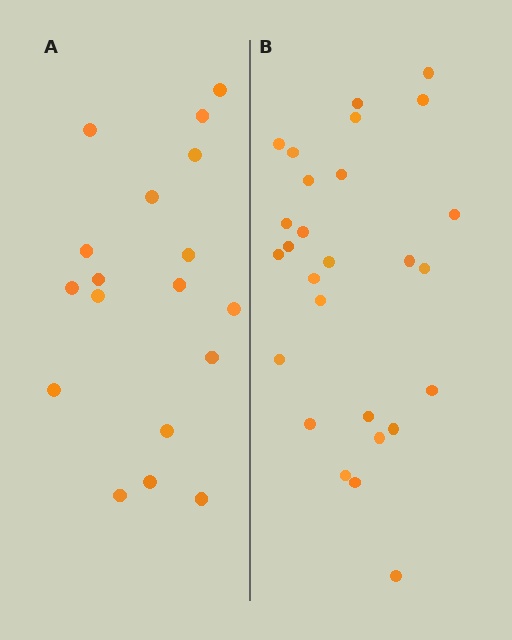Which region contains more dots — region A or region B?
Region B (the right region) has more dots.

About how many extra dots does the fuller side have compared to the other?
Region B has roughly 8 or so more dots than region A.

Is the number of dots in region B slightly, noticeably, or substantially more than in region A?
Region B has substantially more. The ratio is roughly 1.5 to 1.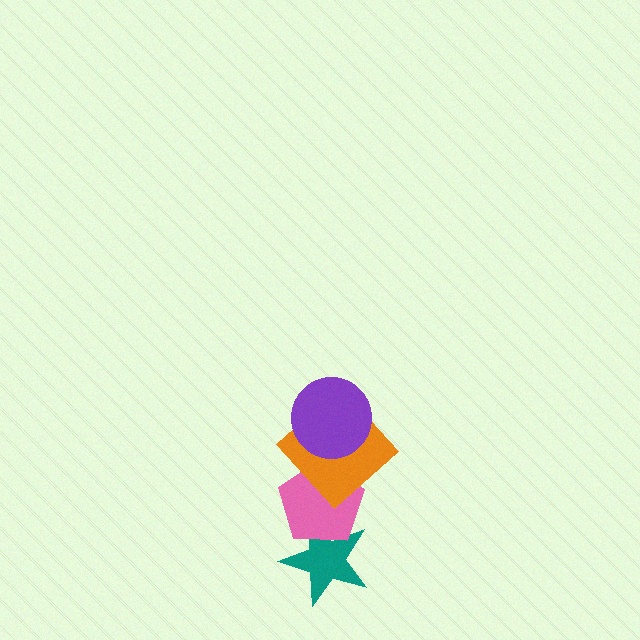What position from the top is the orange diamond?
The orange diamond is 2nd from the top.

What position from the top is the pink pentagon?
The pink pentagon is 3rd from the top.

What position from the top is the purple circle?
The purple circle is 1st from the top.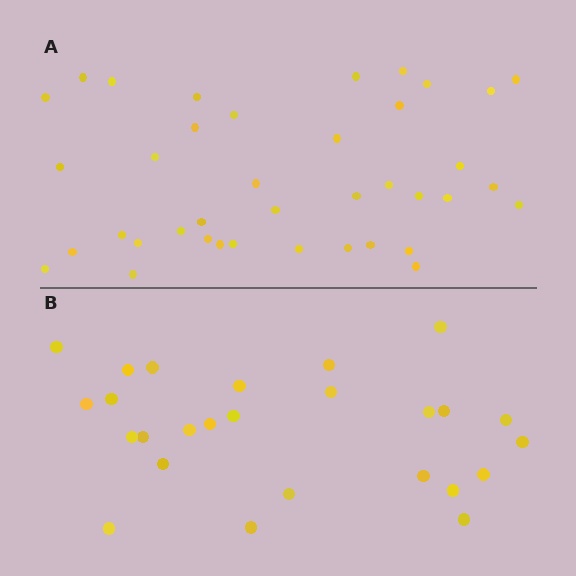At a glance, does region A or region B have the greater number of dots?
Region A (the top region) has more dots.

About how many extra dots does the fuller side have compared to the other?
Region A has approximately 15 more dots than region B.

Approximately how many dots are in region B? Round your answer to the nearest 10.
About 30 dots. (The exact count is 26, which rounds to 30.)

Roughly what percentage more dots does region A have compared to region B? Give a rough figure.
About 50% more.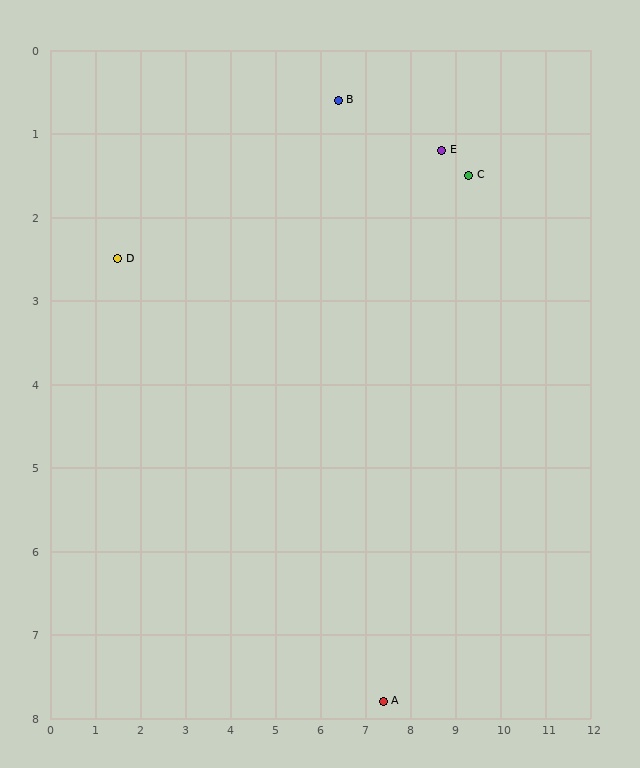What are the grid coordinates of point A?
Point A is at approximately (7.4, 7.8).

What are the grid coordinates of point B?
Point B is at approximately (6.4, 0.6).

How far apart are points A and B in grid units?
Points A and B are about 7.3 grid units apart.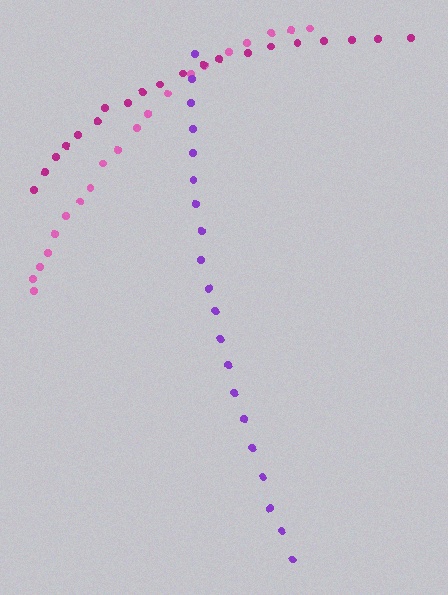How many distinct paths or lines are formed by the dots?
There are 3 distinct paths.